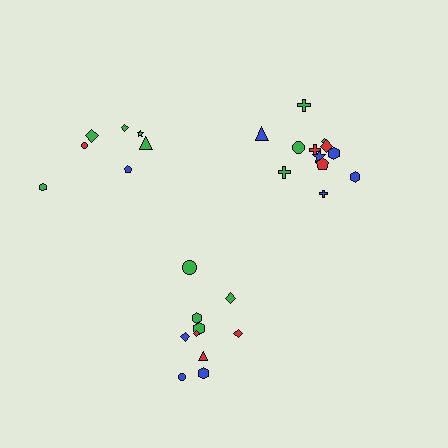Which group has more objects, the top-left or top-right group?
The top-right group.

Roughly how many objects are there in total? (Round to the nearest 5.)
Roughly 30 objects in total.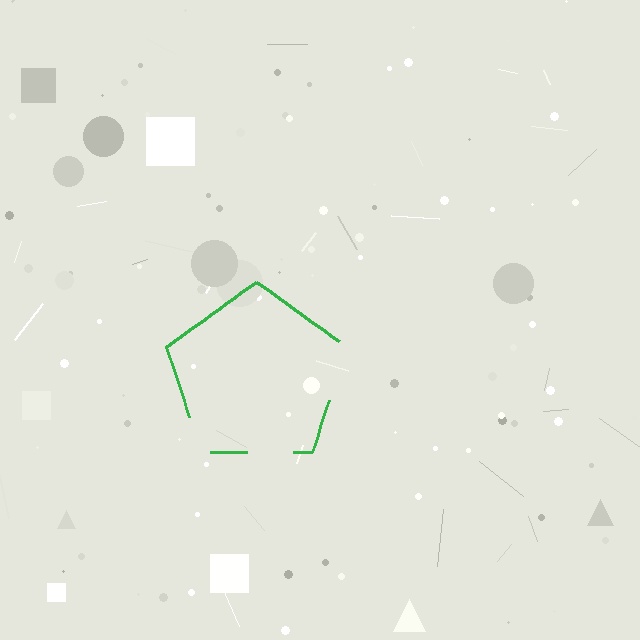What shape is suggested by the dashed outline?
The dashed outline suggests a pentagon.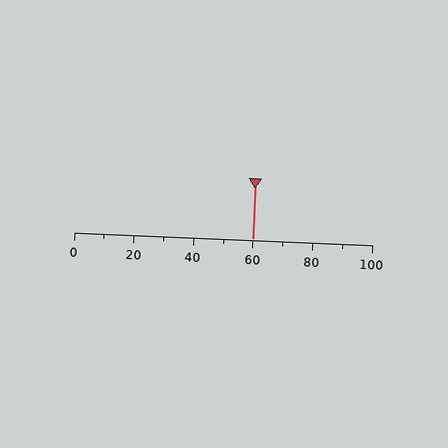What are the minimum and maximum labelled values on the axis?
The axis runs from 0 to 100.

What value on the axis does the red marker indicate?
The marker indicates approximately 60.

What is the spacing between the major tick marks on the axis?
The major ticks are spaced 20 apart.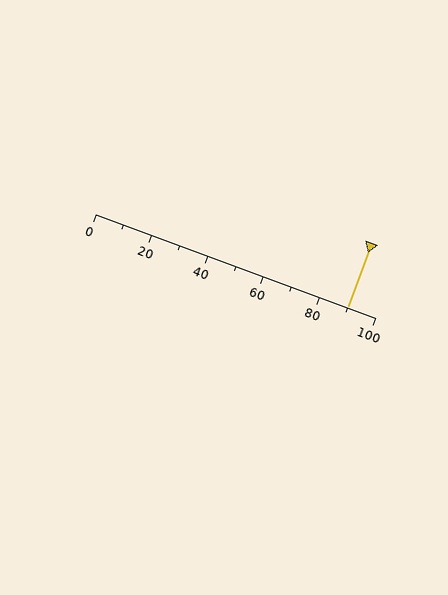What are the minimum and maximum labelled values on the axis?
The axis runs from 0 to 100.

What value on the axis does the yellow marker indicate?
The marker indicates approximately 90.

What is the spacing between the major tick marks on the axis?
The major ticks are spaced 20 apart.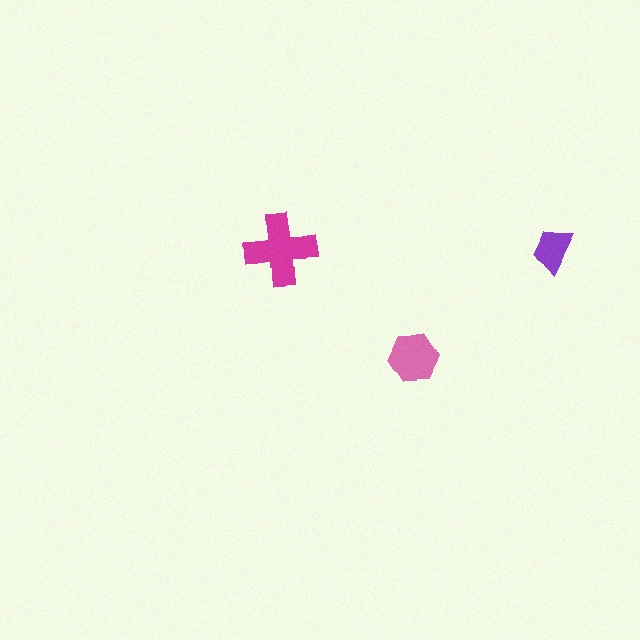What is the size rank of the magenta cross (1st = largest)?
1st.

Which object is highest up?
The magenta cross is topmost.